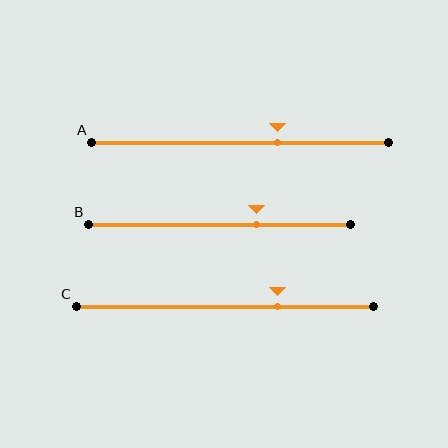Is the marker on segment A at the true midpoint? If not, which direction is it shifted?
No, the marker on segment A is shifted to the right by about 13% of the segment length.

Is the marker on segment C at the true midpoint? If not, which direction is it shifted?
No, the marker on segment C is shifted to the right by about 18% of the segment length.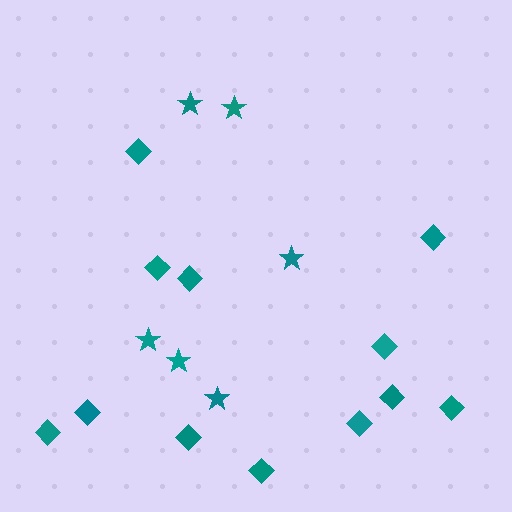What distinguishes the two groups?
There are 2 groups: one group of diamonds (12) and one group of stars (6).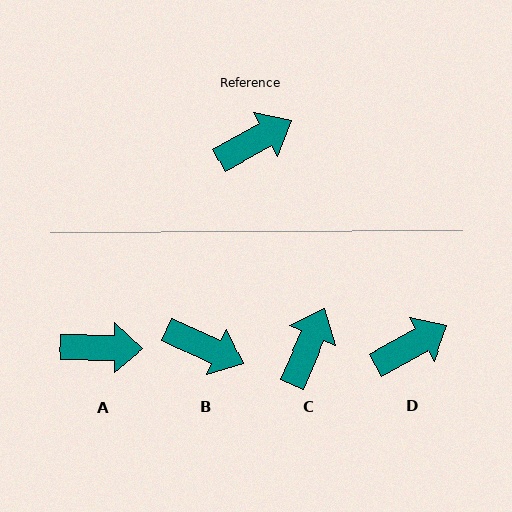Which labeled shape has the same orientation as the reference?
D.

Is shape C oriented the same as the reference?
No, it is off by about 38 degrees.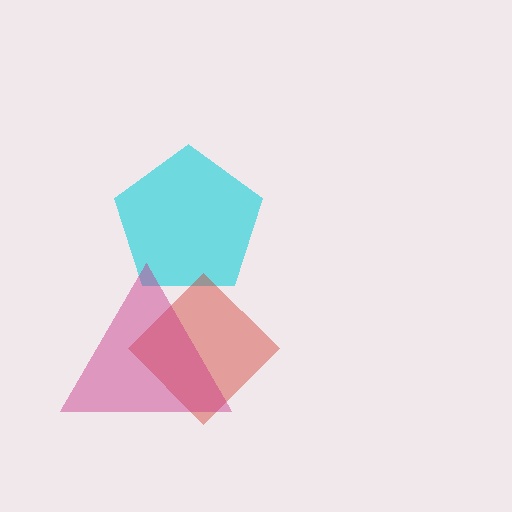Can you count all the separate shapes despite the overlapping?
Yes, there are 3 separate shapes.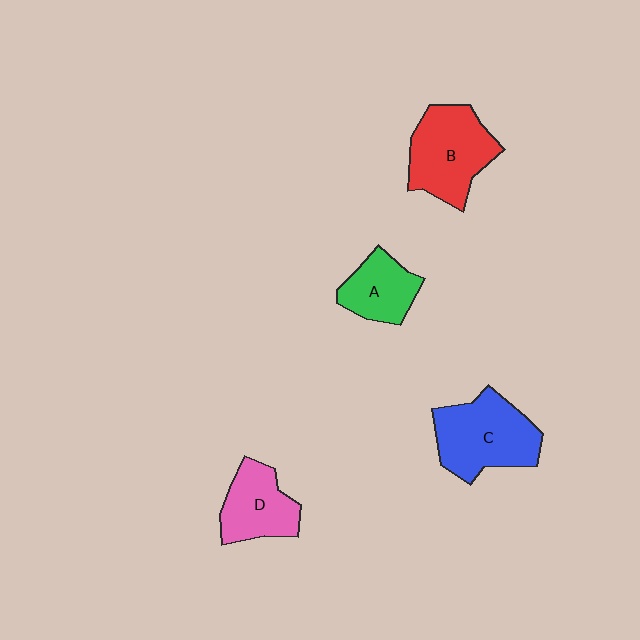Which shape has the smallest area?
Shape A (green).